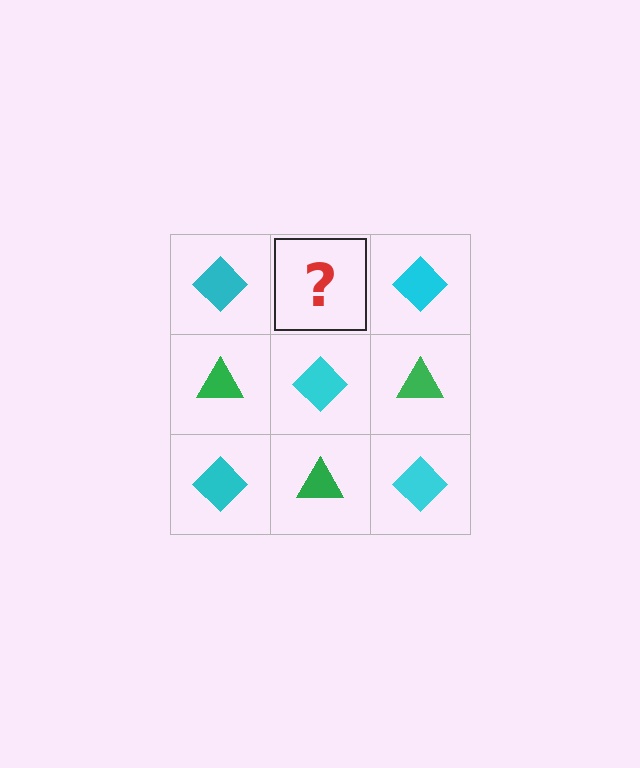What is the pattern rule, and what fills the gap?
The rule is that it alternates cyan diamond and green triangle in a checkerboard pattern. The gap should be filled with a green triangle.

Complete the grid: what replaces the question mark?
The question mark should be replaced with a green triangle.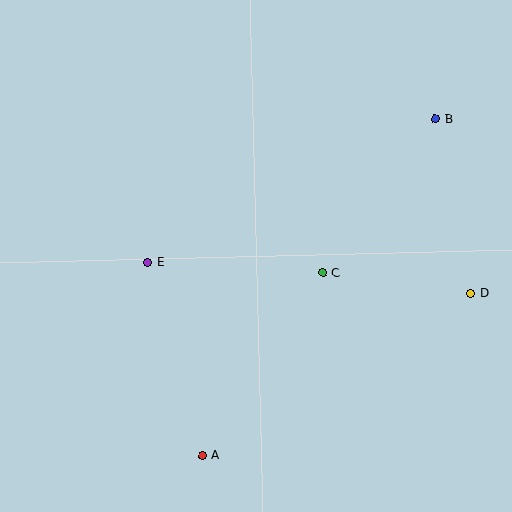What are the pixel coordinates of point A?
Point A is at (202, 456).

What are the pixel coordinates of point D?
Point D is at (471, 293).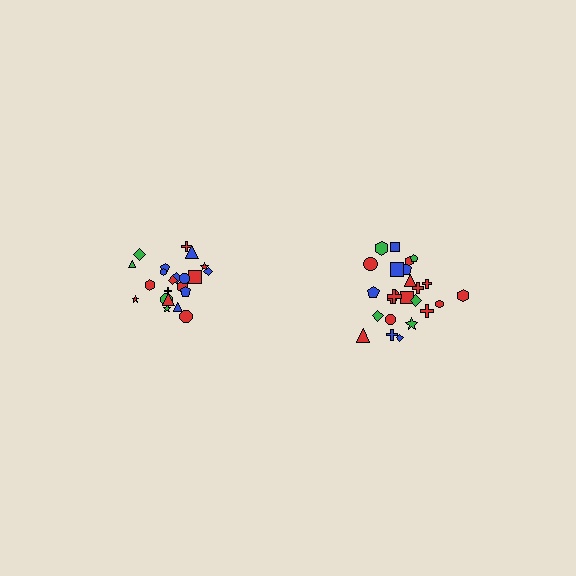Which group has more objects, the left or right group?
The right group.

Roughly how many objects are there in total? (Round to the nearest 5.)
Roughly 45 objects in total.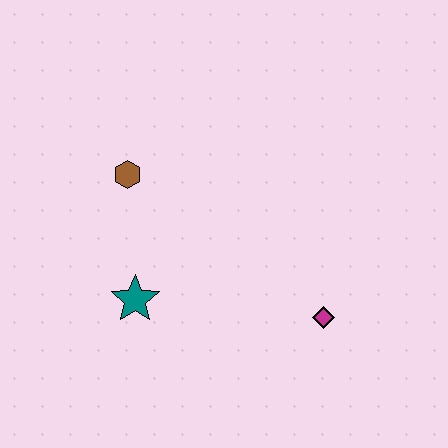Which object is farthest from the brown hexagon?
The magenta diamond is farthest from the brown hexagon.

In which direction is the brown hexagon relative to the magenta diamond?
The brown hexagon is to the left of the magenta diamond.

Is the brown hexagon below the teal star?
No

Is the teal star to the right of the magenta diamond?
No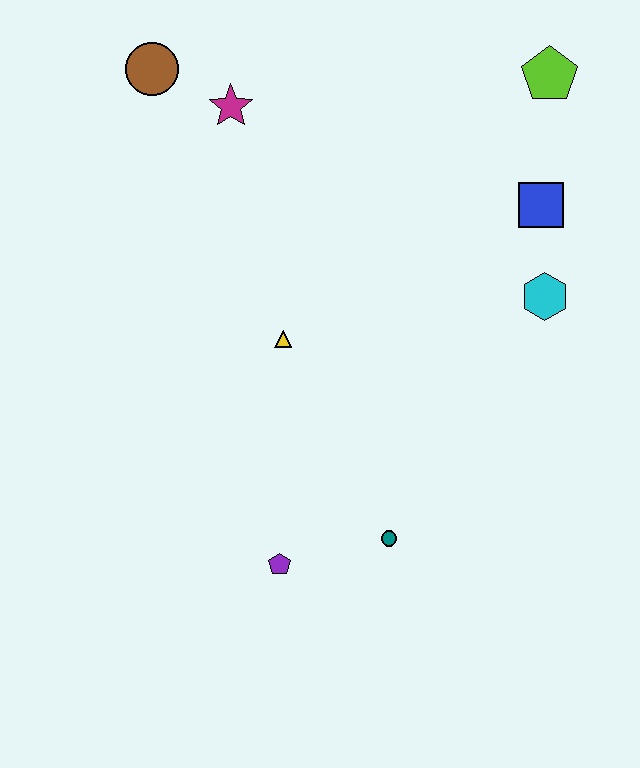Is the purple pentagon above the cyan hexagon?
No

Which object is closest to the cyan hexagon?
The blue square is closest to the cyan hexagon.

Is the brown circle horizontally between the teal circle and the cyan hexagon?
No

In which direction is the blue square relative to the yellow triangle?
The blue square is to the right of the yellow triangle.